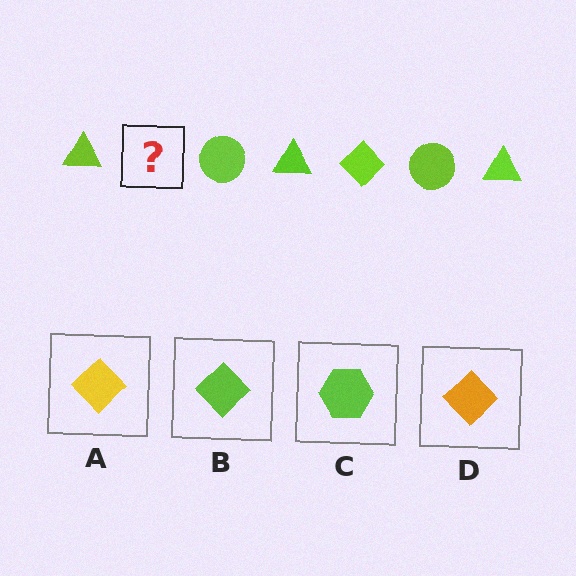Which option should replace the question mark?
Option B.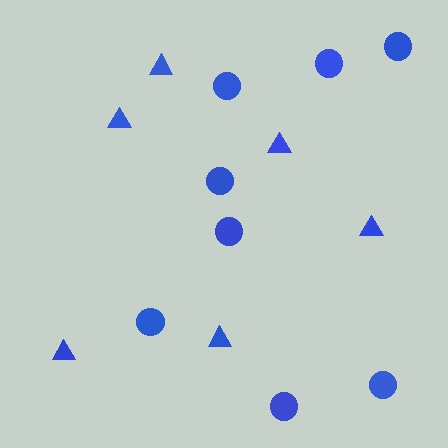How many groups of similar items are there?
There are 2 groups: one group of circles (8) and one group of triangles (6).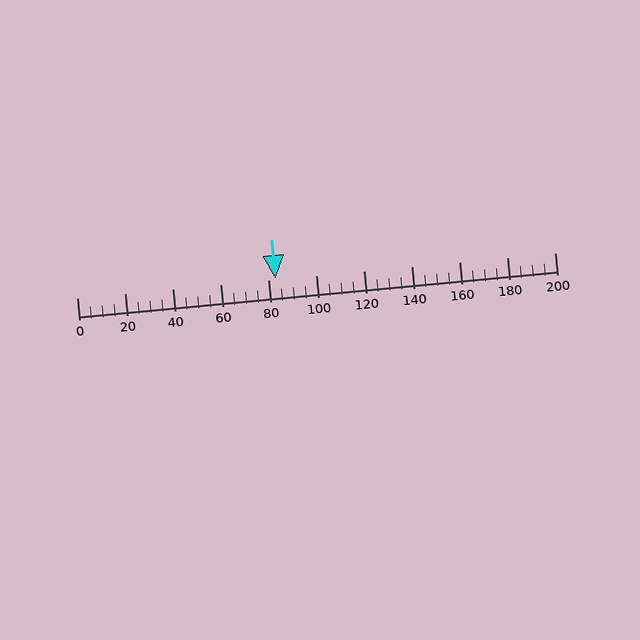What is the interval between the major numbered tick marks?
The major tick marks are spaced 20 units apart.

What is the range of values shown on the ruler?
The ruler shows values from 0 to 200.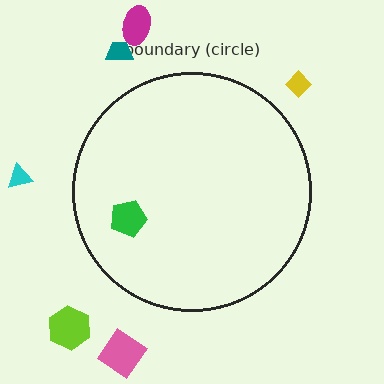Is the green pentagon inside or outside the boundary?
Inside.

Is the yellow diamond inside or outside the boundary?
Outside.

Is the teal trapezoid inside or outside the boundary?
Outside.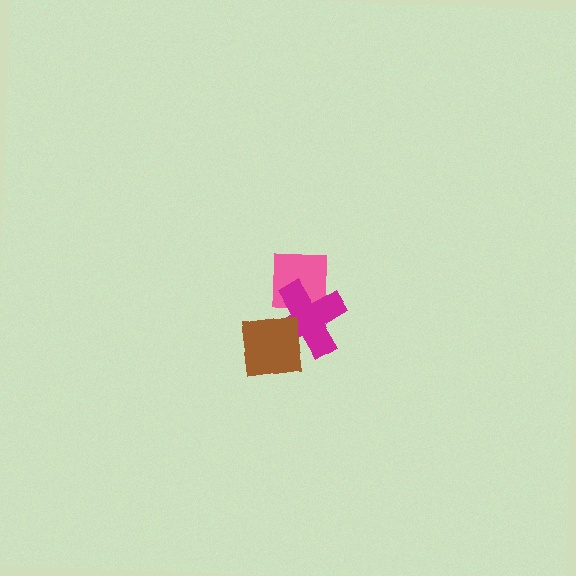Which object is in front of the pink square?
The magenta cross is in front of the pink square.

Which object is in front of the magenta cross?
The brown square is in front of the magenta cross.